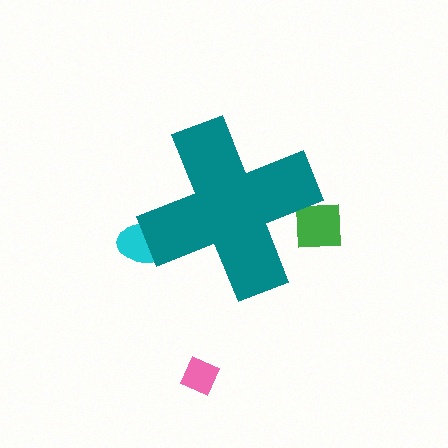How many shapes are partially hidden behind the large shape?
2 shapes are partially hidden.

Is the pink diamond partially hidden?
No, the pink diamond is fully visible.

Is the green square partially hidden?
Yes, the green square is partially hidden behind the teal cross.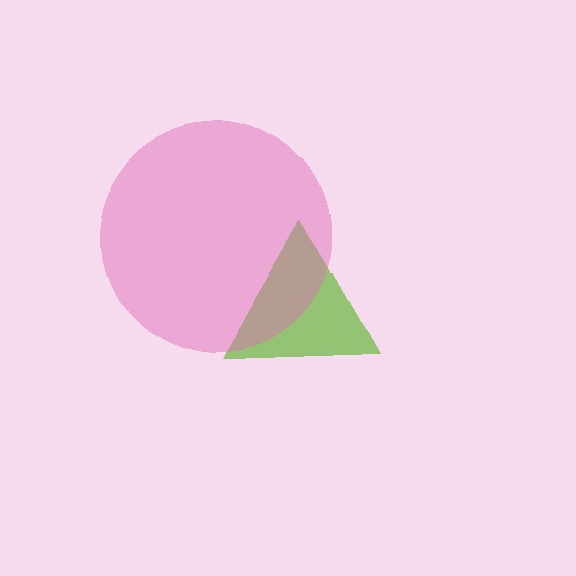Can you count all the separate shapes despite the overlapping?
Yes, there are 2 separate shapes.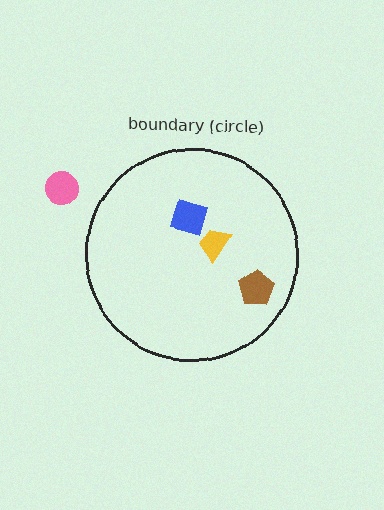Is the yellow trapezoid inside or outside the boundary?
Inside.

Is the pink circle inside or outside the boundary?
Outside.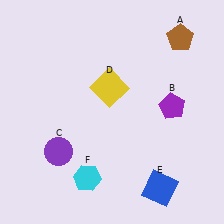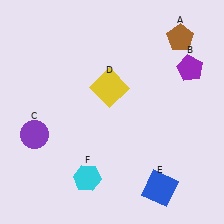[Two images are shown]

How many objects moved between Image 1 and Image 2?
2 objects moved between the two images.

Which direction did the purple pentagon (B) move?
The purple pentagon (B) moved up.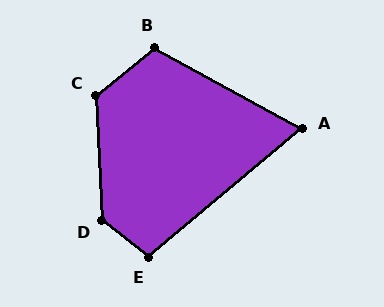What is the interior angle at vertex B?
Approximately 112 degrees (obtuse).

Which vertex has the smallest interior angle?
A, at approximately 69 degrees.